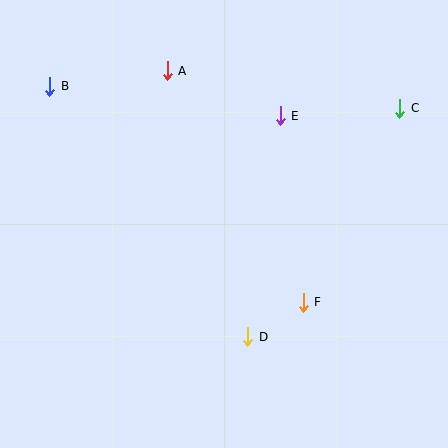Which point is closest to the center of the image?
Point F at (303, 302) is closest to the center.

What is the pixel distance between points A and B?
The distance between A and B is 118 pixels.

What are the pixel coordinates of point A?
Point A is at (167, 71).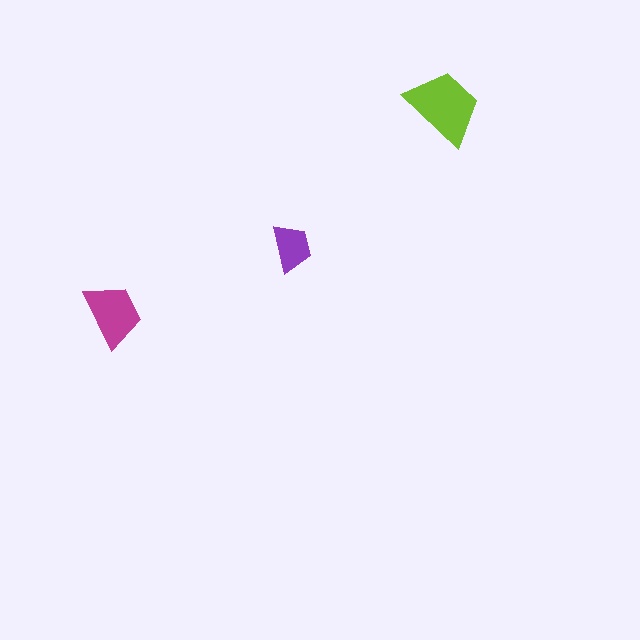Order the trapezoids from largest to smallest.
the lime one, the magenta one, the purple one.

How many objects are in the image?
There are 3 objects in the image.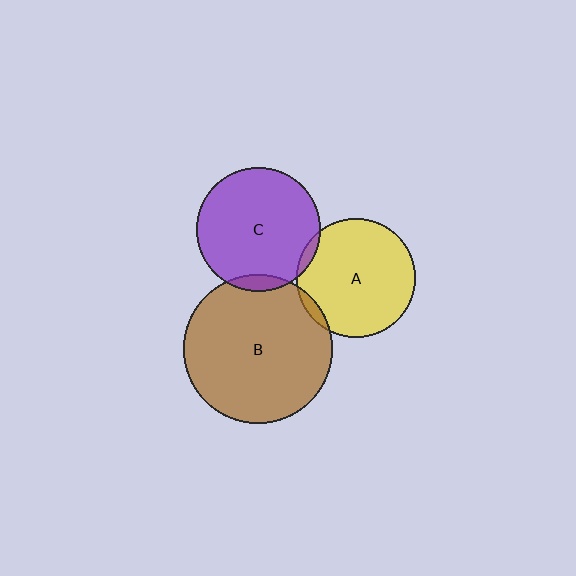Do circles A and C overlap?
Yes.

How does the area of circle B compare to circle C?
Approximately 1.4 times.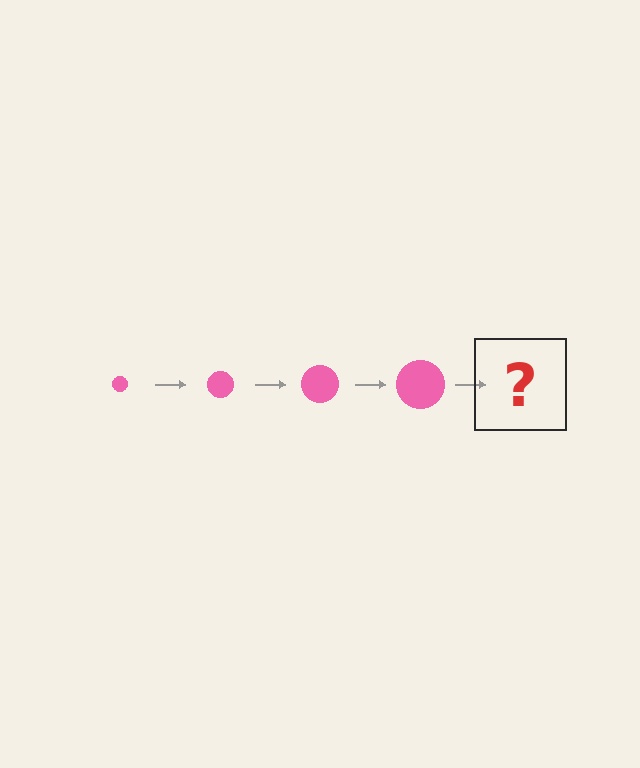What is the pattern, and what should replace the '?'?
The pattern is that the circle gets progressively larger each step. The '?' should be a pink circle, larger than the previous one.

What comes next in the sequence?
The next element should be a pink circle, larger than the previous one.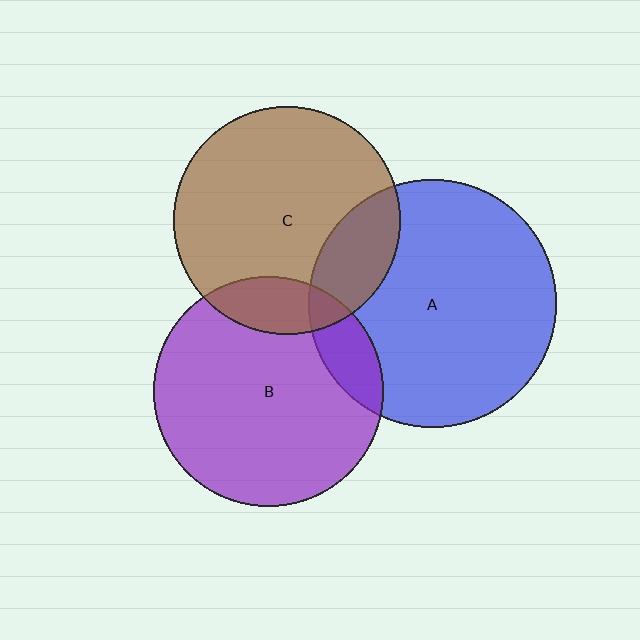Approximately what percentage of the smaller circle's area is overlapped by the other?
Approximately 15%.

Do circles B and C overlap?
Yes.